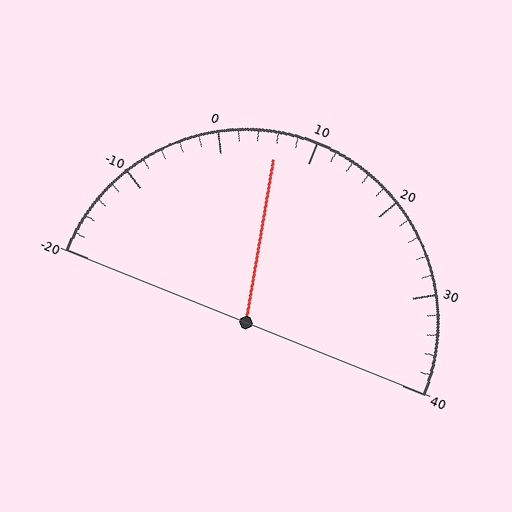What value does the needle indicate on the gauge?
The needle indicates approximately 6.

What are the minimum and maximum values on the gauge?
The gauge ranges from -20 to 40.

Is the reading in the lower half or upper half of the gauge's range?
The reading is in the lower half of the range (-20 to 40).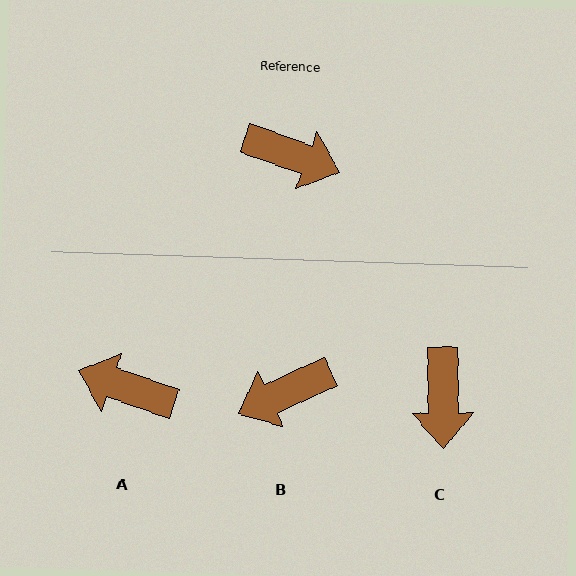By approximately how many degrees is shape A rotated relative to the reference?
Approximately 179 degrees clockwise.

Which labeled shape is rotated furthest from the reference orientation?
A, about 179 degrees away.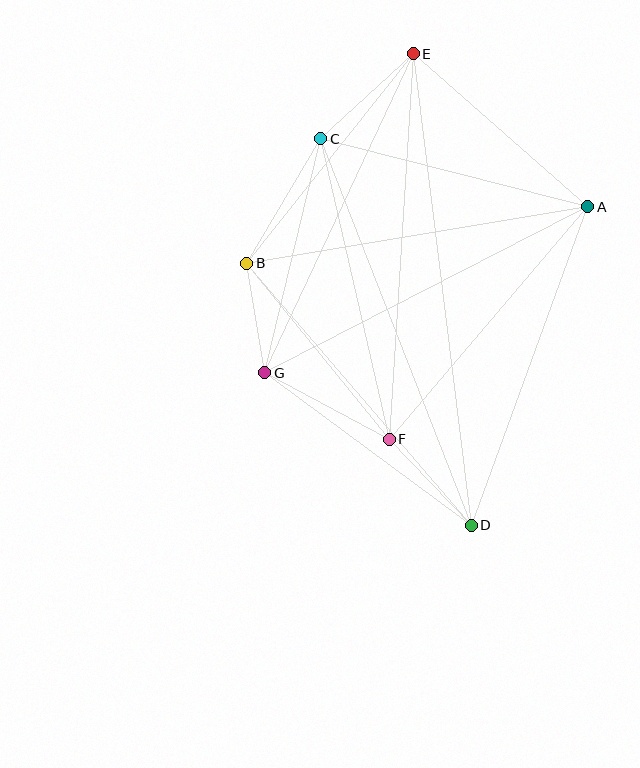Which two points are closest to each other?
Points B and G are closest to each other.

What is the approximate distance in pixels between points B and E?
The distance between B and E is approximately 267 pixels.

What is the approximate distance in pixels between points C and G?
The distance between C and G is approximately 240 pixels.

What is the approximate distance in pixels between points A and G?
The distance between A and G is approximately 363 pixels.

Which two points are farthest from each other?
Points D and E are farthest from each other.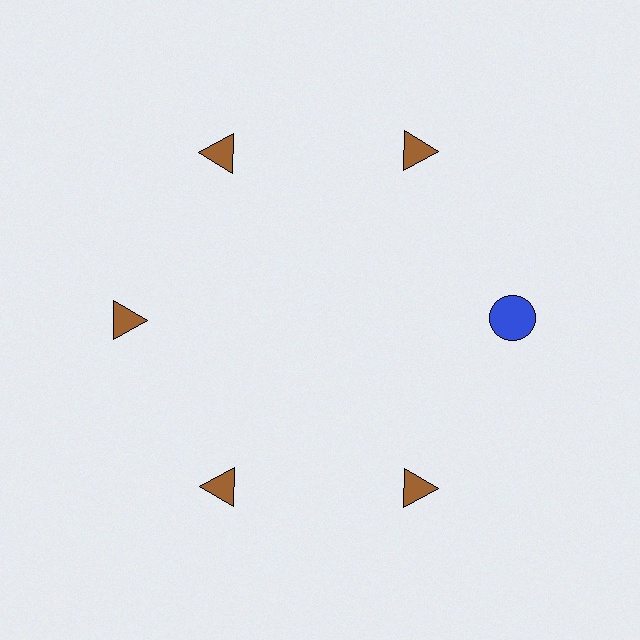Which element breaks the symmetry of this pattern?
The blue circle at roughly the 3 o'clock position breaks the symmetry. All other shapes are brown triangles.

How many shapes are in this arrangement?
There are 6 shapes arranged in a ring pattern.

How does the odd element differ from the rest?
It differs in both color (blue instead of brown) and shape (circle instead of triangle).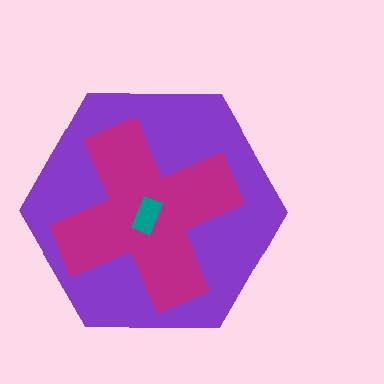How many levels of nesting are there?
3.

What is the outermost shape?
The purple hexagon.